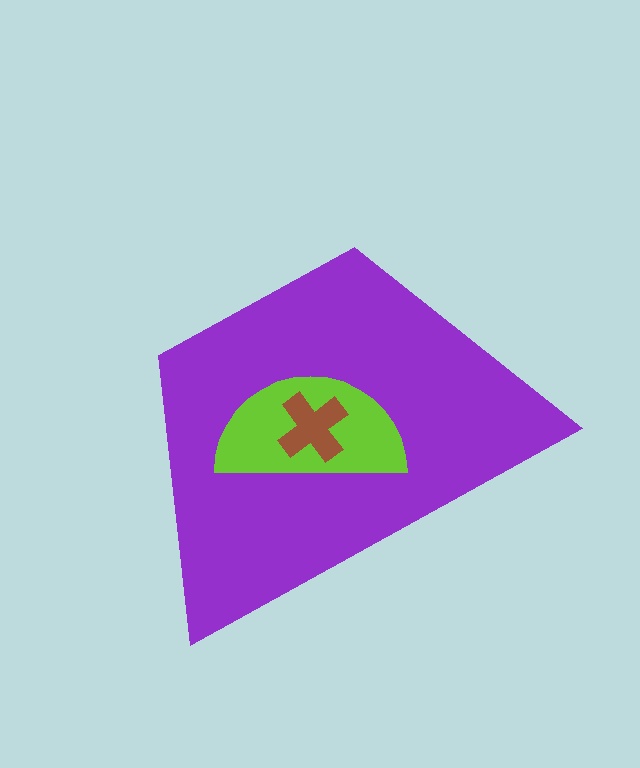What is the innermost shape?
The brown cross.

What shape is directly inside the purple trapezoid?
The lime semicircle.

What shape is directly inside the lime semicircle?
The brown cross.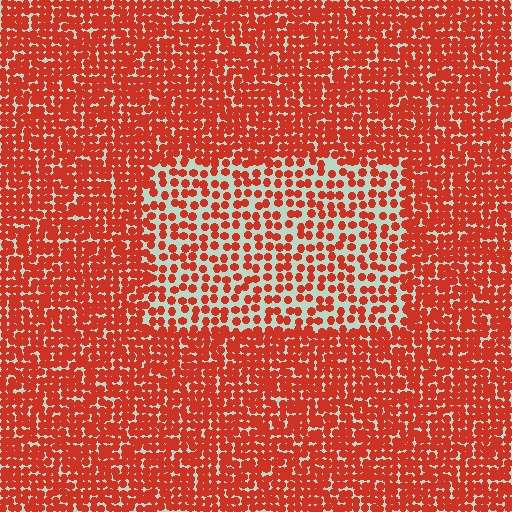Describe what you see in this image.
The image contains small red elements arranged at two different densities. A rectangle-shaped region is visible where the elements are less densely packed than the surrounding area.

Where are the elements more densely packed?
The elements are more densely packed outside the rectangle boundary.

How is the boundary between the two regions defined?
The boundary is defined by a change in element density (approximately 1.9x ratio). All elements are the same color, size, and shape.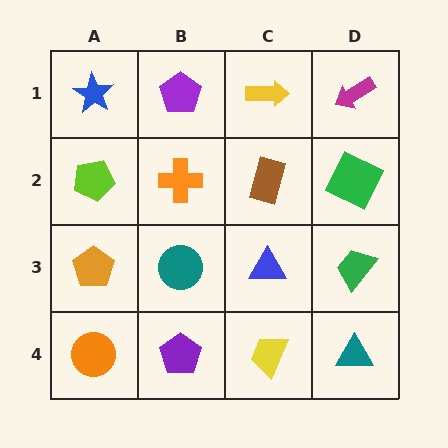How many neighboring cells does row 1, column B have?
3.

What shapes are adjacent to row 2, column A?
A blue star (row 1, column A), an orange pentagon (row 3, column A), an orange cross (row 2, column B).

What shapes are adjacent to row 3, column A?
A lime pentagon (row 2, column A), an orange circle (row 4, column A), a teal circle (row 3, column B).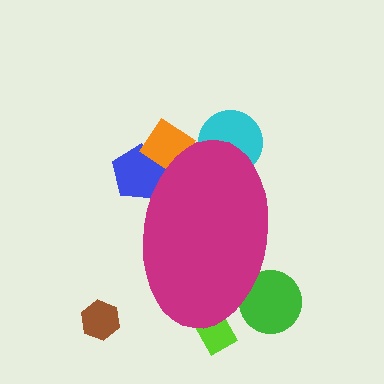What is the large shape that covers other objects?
A magenta ellipse.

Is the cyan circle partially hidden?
Yes, the cyan circle is partially hidden behind the magenta ellipse.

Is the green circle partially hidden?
Yes, the green circle is partially hidden behind the magenta ellipse.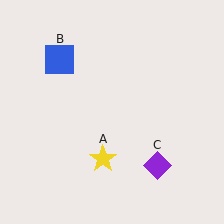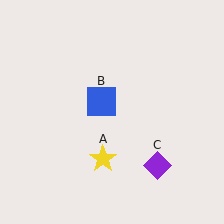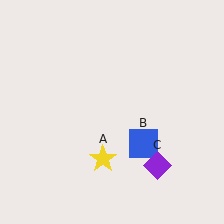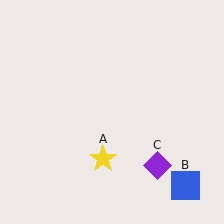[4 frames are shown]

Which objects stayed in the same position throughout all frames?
Yellow star (object A) and purple diamond (object C) remained stationary.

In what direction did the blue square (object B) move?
The blue square (object B) moved down and to the right.